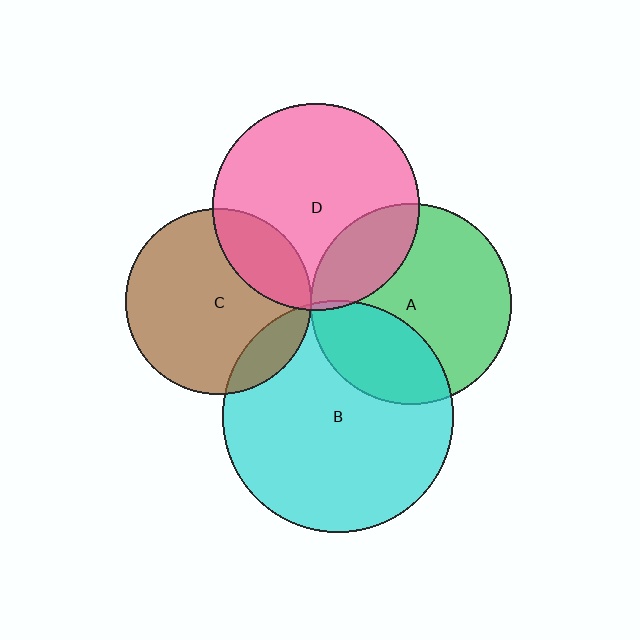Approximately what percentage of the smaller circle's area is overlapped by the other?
Approximately 15%.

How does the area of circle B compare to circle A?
Approximately 1.3 times.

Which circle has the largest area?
Circle B (cyan).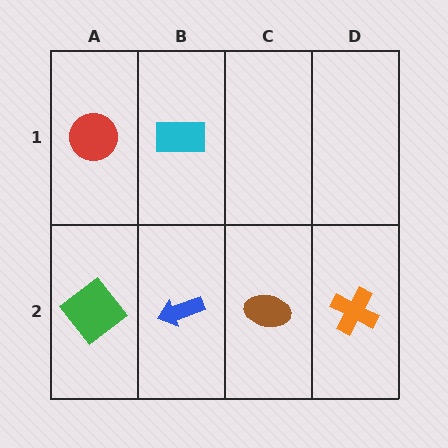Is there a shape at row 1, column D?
No, that cell is empty.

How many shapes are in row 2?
4 shapes.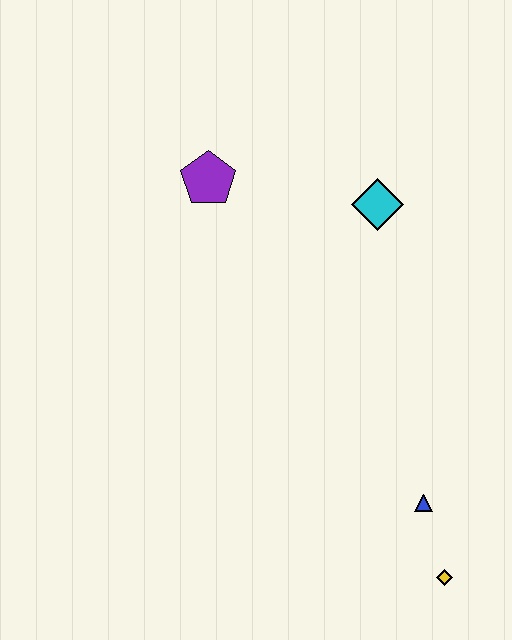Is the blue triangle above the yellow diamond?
Yes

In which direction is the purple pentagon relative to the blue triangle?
The purple pentagon is above the blue triangle.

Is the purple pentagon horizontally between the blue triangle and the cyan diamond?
No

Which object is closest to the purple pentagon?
The cyan diamond is closest to the purple pentagon.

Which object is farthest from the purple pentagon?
The yellow diamond is farthest from the purple pentagon.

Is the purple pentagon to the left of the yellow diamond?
Yes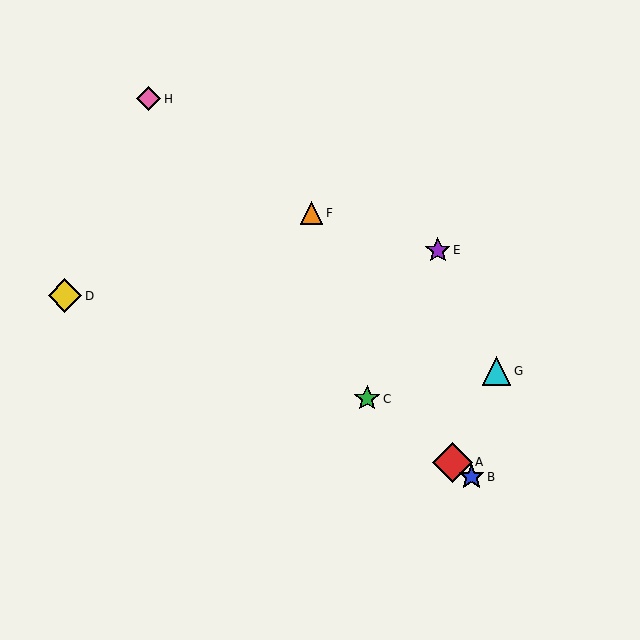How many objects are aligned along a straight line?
3 objects (A, B, C) are aligned along a straight line.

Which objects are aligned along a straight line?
Objects A, B, C are aligned along a straight line.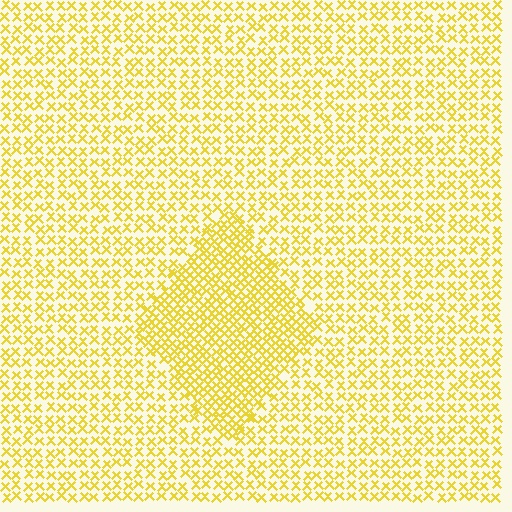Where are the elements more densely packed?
The elements are more densely packed inside the diamond boundary.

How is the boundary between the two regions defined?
The boundary is defined by a change in element density (approximately 1.7x ratio). All elements are the same color, size, and shape.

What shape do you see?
I see a diamond.